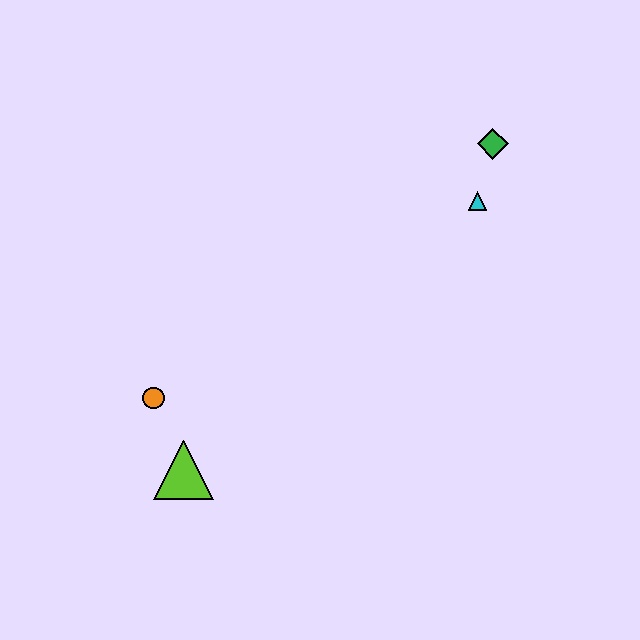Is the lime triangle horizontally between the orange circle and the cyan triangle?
Yes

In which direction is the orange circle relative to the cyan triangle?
The orange circle is to the left of the cyan triangle.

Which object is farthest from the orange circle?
The green diamond is farthest from the orange circle.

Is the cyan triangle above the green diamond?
No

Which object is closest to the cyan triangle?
The green diamond is closest to the cyan triangle.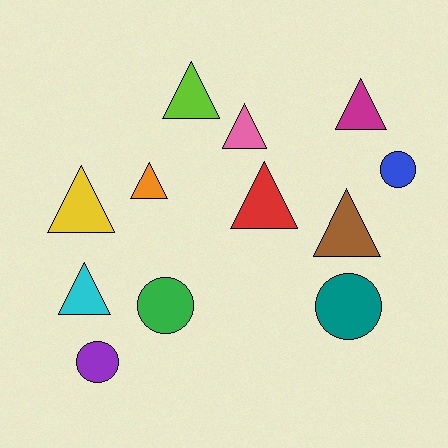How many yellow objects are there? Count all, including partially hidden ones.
There is 1 yellow object.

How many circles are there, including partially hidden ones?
There are 4 circles.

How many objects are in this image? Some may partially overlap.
There are 12 objects.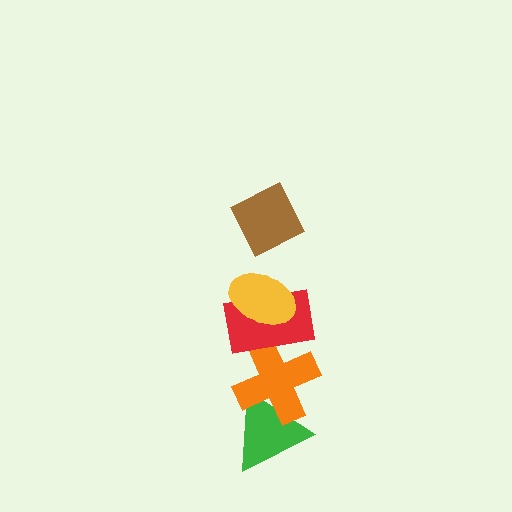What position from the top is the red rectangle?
The red rectangle is 3rd from the top.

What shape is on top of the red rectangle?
The yellow ellipse is on top of the red rectangle.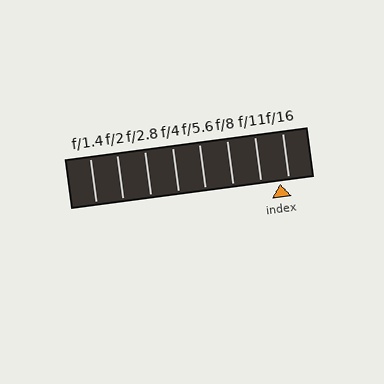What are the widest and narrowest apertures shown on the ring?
The widest aperture shown is f/1.4 and the narrowest is f/16.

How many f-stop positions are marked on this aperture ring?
There are 8 f-stop positions marked.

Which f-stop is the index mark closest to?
The index mark is closest to f/16.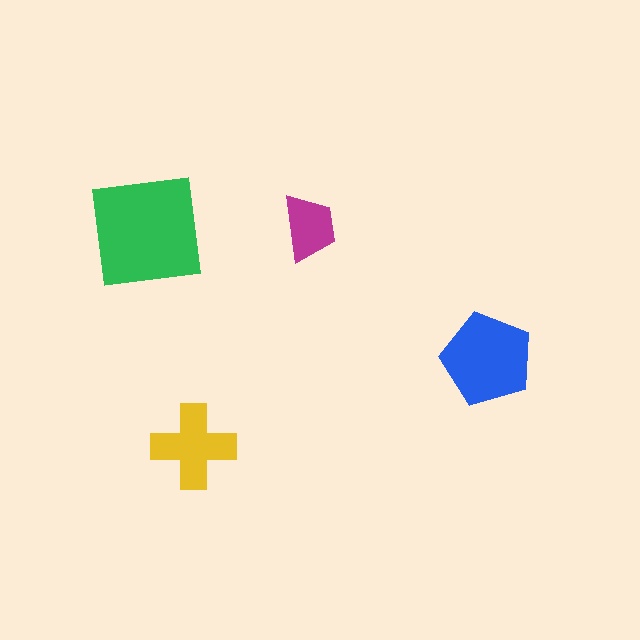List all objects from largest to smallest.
The green square, the blue pentagon, the yellow cross, the magenta trapezoid.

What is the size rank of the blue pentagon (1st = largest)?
2nd.